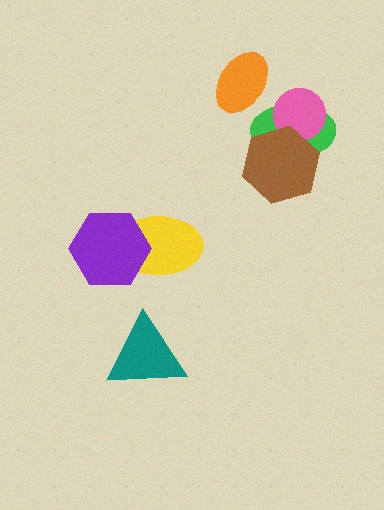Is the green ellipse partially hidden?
Yes, it is partially covered by another shape.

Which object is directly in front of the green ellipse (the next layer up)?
The pink circle is directly in front of the green ellipse.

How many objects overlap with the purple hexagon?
1 object overlaps with the purple hexagon.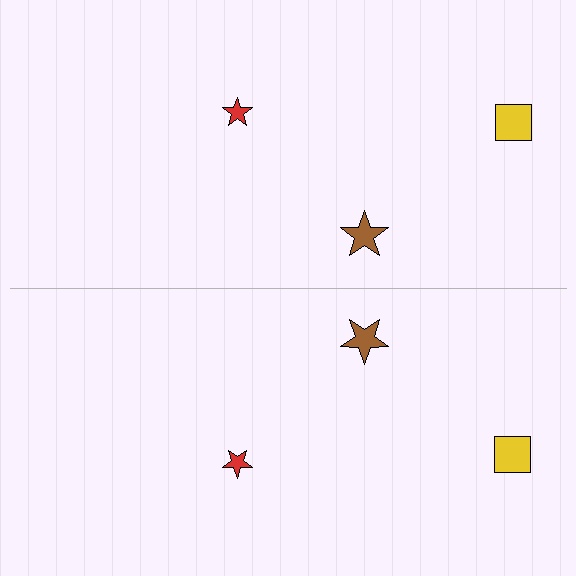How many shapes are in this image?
There are 6 shapes in this image.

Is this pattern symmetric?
Yes, this pattern has bilateral (reflection) symmetry.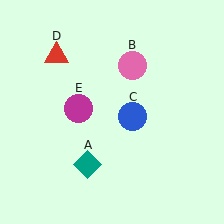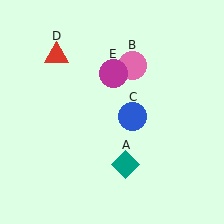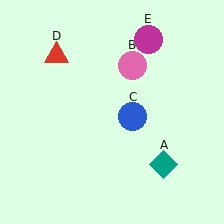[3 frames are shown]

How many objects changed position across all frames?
2 objects changed position: teal diamond (object A), magenta circle (object E).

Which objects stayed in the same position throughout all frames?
Pink circle (object B) and blue circle (object C) and red triangle (object D) remained stationary.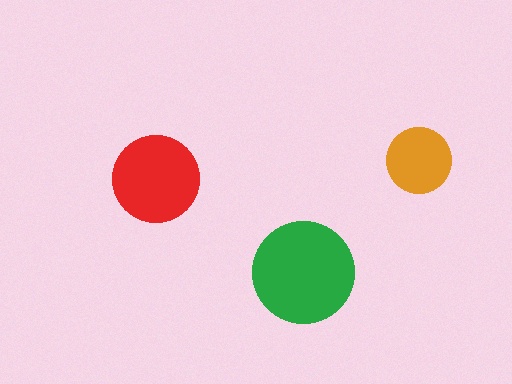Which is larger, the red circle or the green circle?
The green one.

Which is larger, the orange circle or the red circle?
The red one.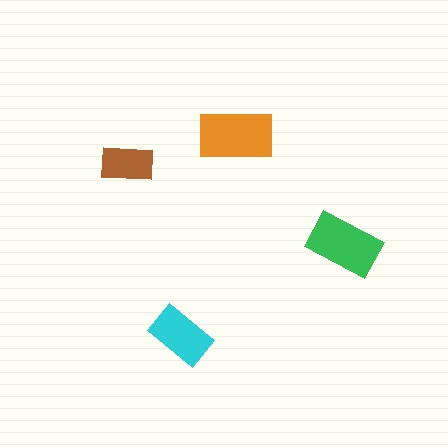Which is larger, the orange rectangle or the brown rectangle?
The orange one.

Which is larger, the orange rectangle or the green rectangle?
The orange one.